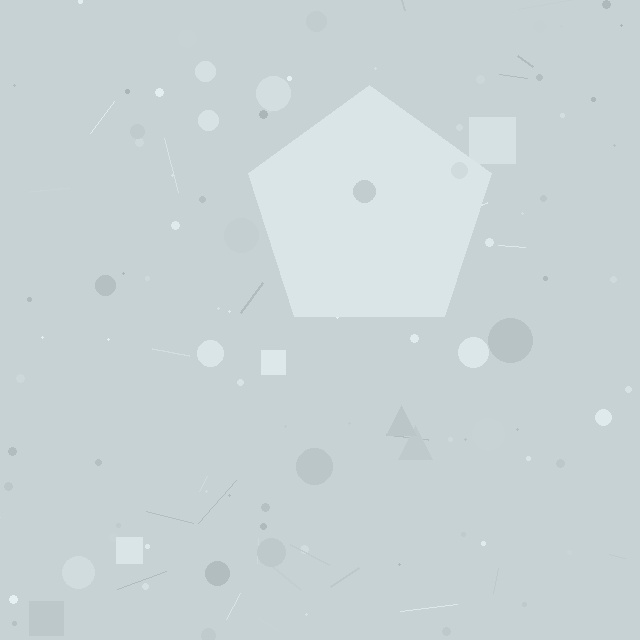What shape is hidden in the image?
A pentagon is hidden in the image.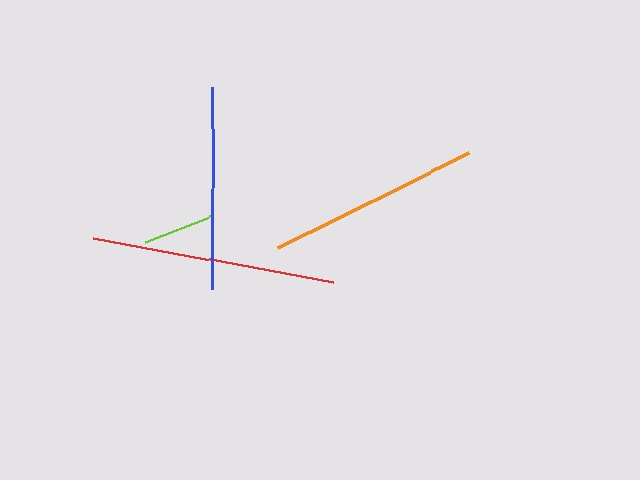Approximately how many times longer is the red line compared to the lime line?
The red line is approximately 3.4 times the length of the lime line.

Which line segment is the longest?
The red line is the longest at approximately 244 pixels.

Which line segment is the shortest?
The lime line is the shortest at approximately 72 pixels.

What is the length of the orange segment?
The orange segment is approximately 213 pixels long.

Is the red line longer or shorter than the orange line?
The red line is longer than the orange line.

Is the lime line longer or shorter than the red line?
The red line is longer than the lime line.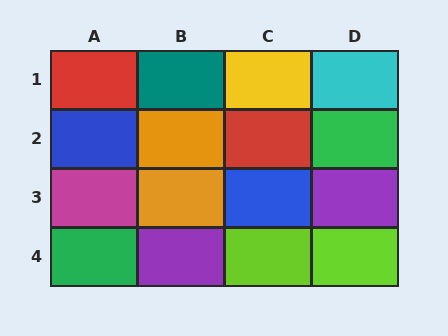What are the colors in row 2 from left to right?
Blue, orange, red, green.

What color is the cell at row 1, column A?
Red.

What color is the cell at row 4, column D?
Lime.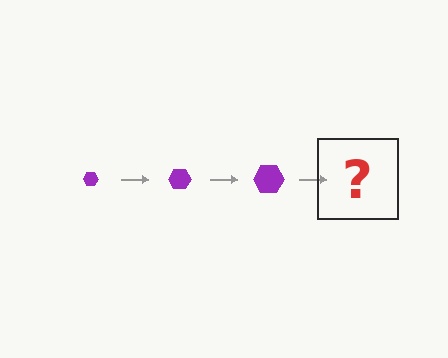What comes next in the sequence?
The next element should be a purple hexagon, larger than the previous one.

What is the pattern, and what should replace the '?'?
The pattern is that the hexagon gets progressively larger each step. The '?' should be a purple hexagon, larger than the previous one.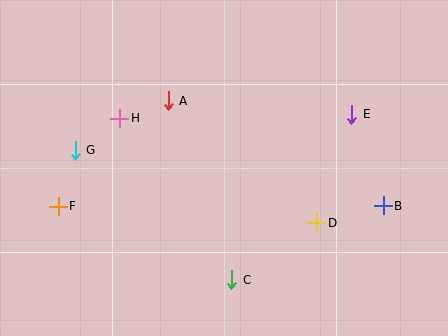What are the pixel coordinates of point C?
Point C is at (232, 280).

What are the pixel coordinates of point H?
Point H is at (120, 118).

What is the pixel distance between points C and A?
The distance between C and A is 190 pixels.